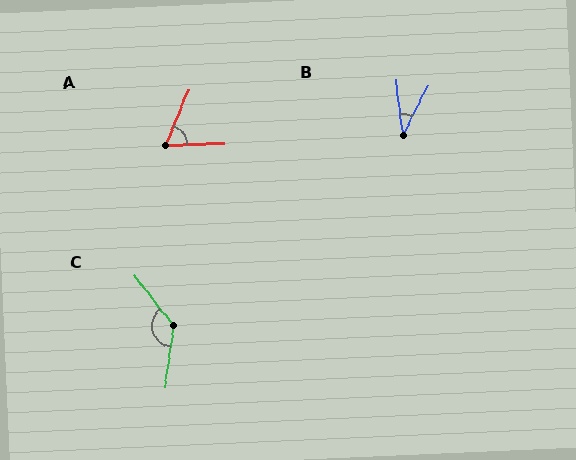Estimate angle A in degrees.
Approximately 65 degrees.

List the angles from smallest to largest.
B (34°), A (65°), C (134°).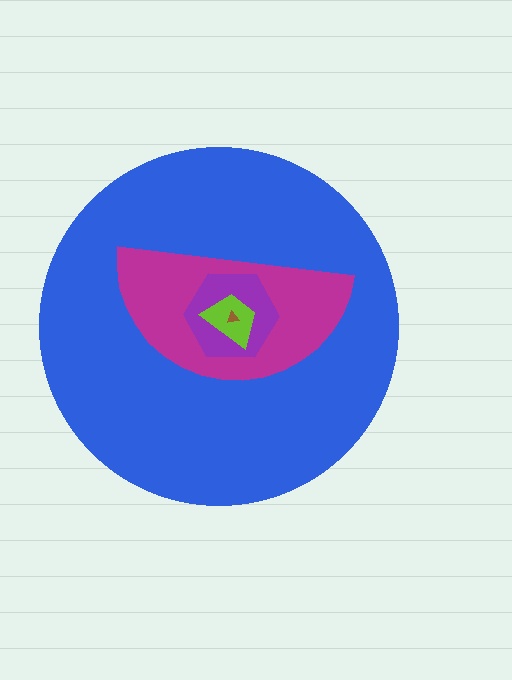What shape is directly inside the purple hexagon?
The lime trapezoid.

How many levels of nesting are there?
5.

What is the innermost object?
The brown triangle.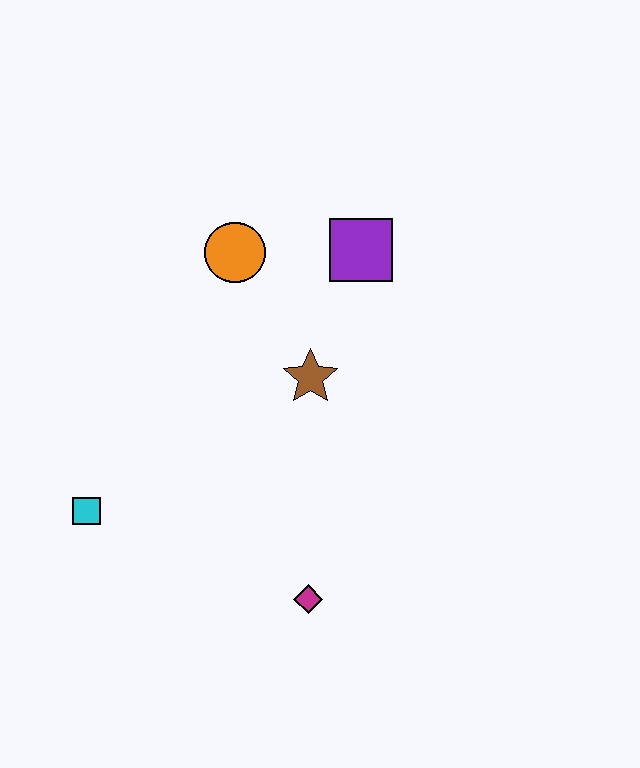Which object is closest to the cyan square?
The magenta diamond is closest to the cyan square.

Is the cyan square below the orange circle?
Yes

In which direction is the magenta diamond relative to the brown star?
The magenta diamond is below the brown star.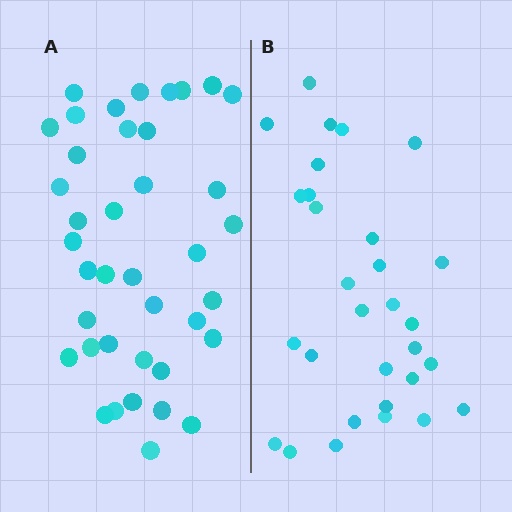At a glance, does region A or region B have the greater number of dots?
Region A (the left region) has more dots.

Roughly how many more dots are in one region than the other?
Region A has roughly 8 or so more dots than region B.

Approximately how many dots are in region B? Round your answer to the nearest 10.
About 30 dots.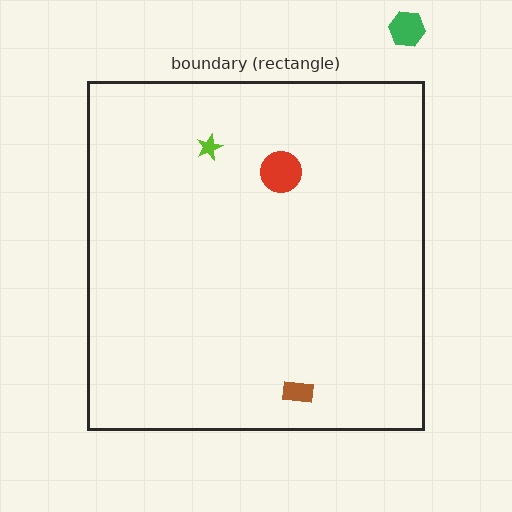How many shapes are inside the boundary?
3 inside, 1 outside.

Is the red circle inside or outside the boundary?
Inside.